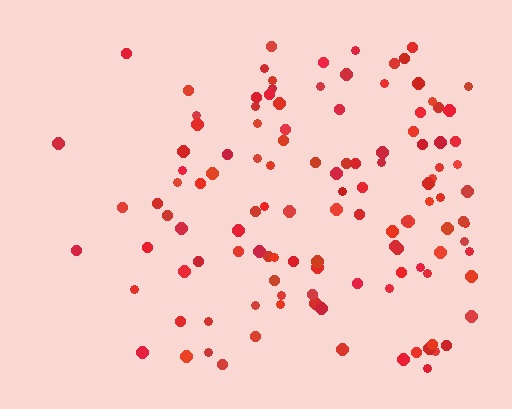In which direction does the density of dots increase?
From left to right, with the right side densest.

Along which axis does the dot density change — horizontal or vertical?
Horizontal.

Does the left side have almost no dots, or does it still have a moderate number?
Still a moderate number, just noticeably fewer than the right.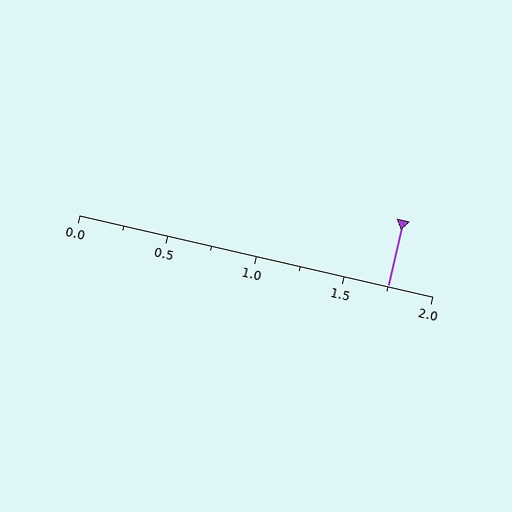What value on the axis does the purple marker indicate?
The marker indicates approximately 1.75.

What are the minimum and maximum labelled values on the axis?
The axis runs from 0.0 to 2.0.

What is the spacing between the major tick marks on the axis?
The major ticks are spaced 0.5 apart.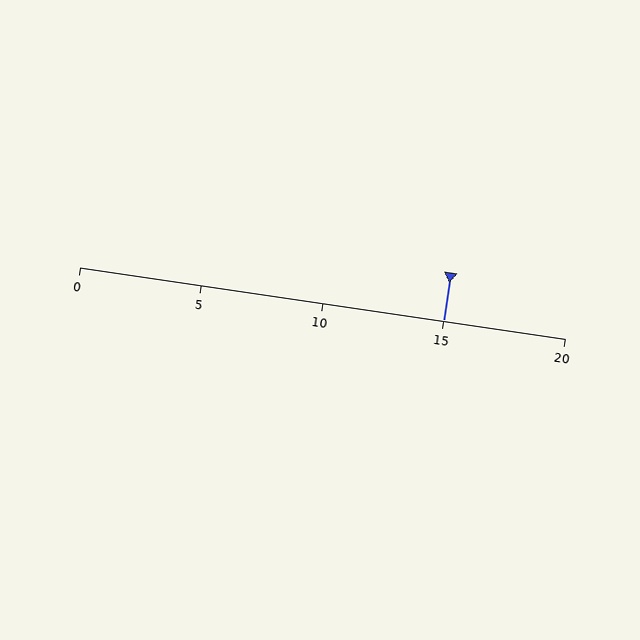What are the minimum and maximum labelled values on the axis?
The axis runs from 0 to 20.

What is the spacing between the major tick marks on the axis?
The major ticks are spaced 5 apart.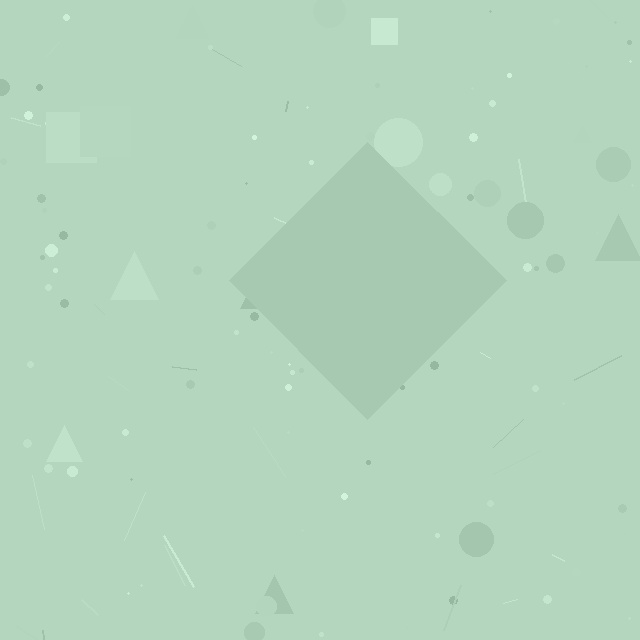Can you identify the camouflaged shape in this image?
The camouflaged shape is a diamond.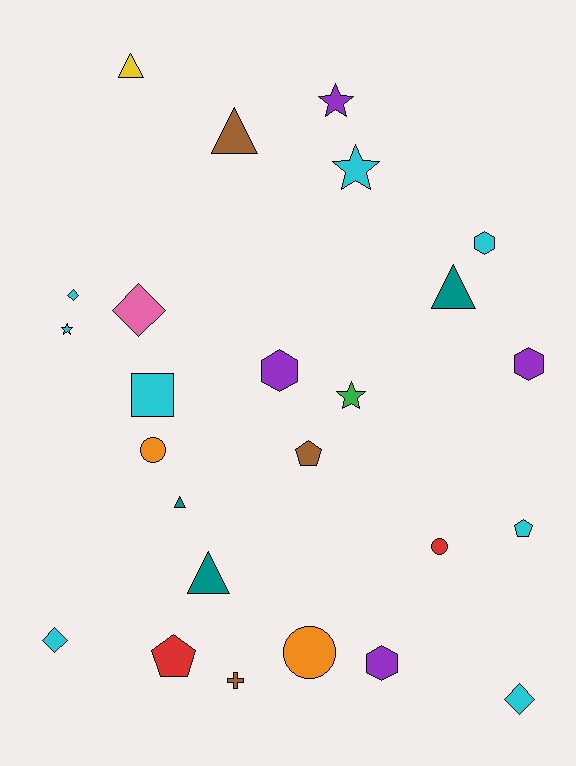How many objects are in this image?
There are 25 objects.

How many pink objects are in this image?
There is 1 pink object.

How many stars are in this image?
There are 4 stars.